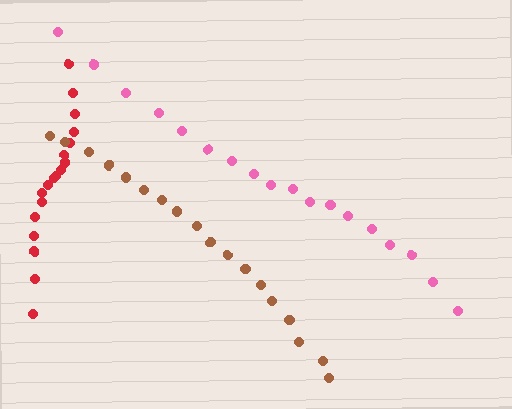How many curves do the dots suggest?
There are 3 distinct paths.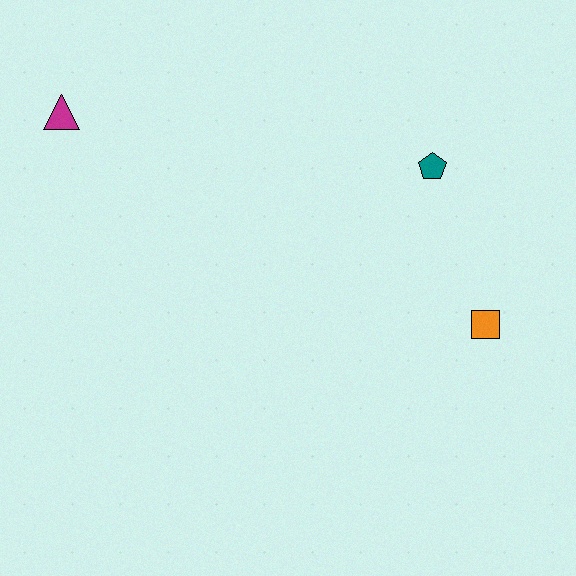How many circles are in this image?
There are no circles.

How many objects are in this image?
There are 3 objects.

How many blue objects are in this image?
There are no blue objects.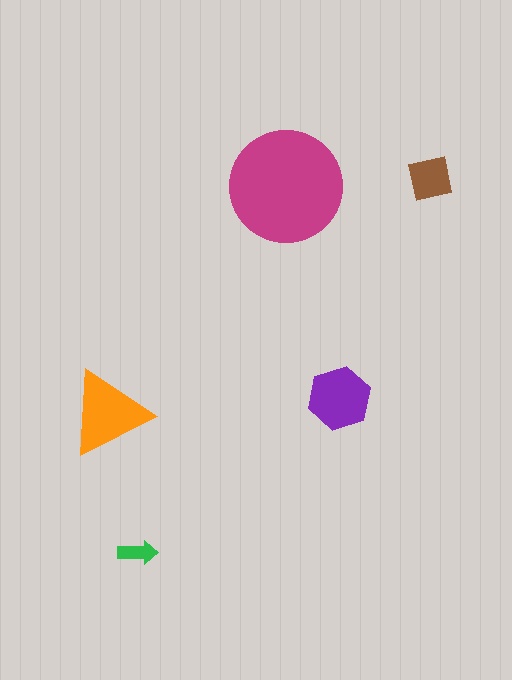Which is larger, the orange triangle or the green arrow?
The orange triangle.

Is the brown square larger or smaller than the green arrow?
Larger.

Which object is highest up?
The brown square is topmost.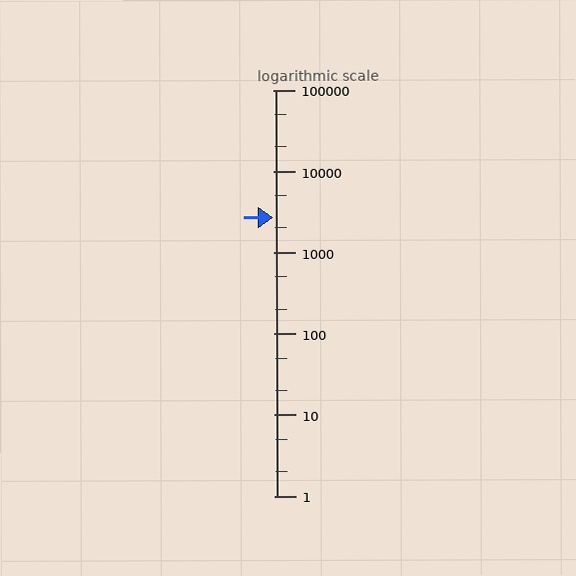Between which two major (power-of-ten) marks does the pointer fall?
The pointer is between 1000 and 10000.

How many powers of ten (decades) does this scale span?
The scale spans 5 decades, from 1 to 100000.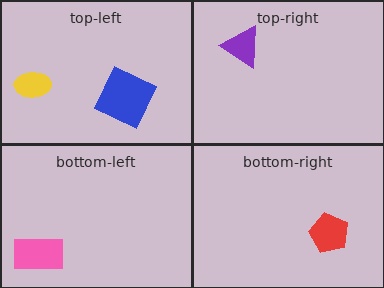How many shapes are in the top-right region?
1.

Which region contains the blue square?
The top-left region.